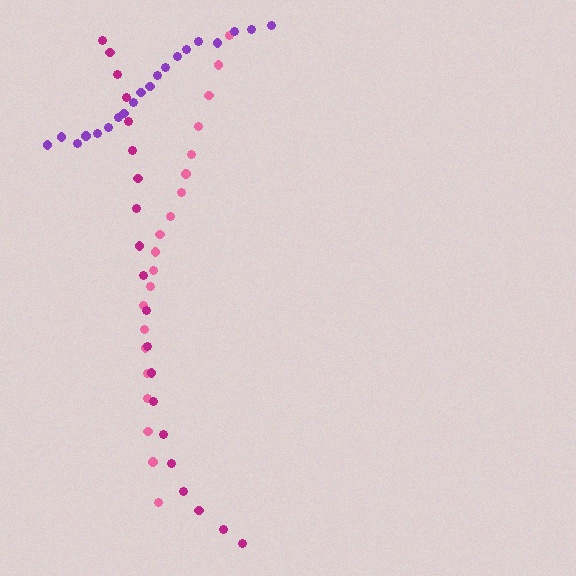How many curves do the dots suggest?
There are 3 distinct paths.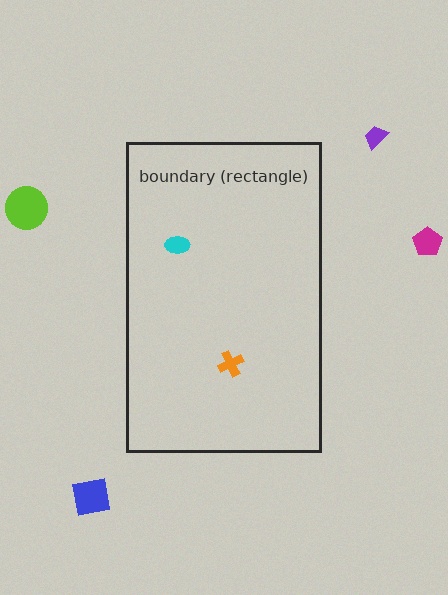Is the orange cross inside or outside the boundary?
Inside.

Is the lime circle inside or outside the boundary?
Outside.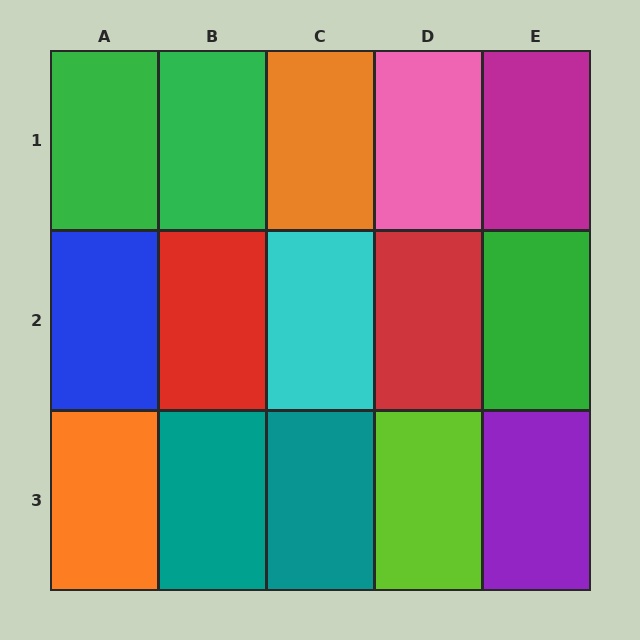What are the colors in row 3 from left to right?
Orange, teal, teal, lime, purple.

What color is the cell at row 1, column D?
Pink.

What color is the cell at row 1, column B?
Green.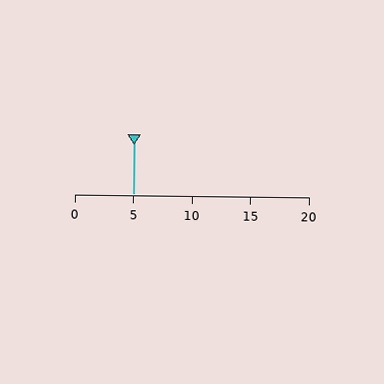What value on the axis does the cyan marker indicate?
The marker indicates approximately 5.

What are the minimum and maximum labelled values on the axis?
The axis runs from 0 to 20.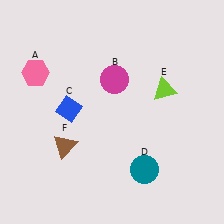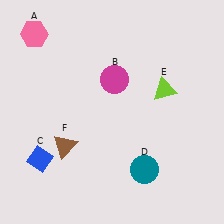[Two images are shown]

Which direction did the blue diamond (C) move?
The blue diamond (C) moved down.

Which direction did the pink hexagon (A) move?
The pink hexagon (A) moved up.